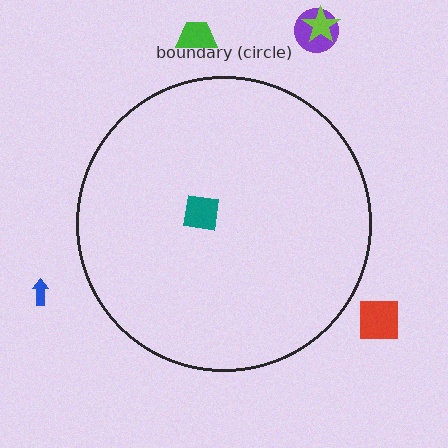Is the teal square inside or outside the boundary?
Inside.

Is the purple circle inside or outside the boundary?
Outside.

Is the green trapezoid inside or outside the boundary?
Outside.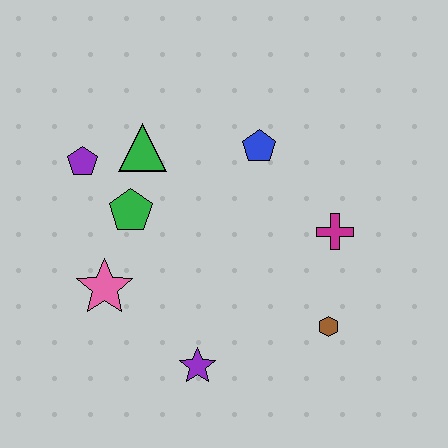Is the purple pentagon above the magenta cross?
Yes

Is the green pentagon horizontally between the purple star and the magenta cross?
No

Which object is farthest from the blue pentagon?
The purple star is farthest from the blue pentagon.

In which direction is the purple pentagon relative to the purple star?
The purple pentagon is above the purple star.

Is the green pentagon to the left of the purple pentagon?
No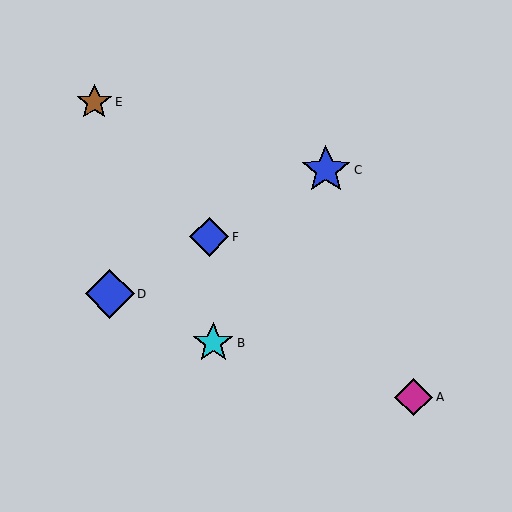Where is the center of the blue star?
The center of the blue star is at (326, 170).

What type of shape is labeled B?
Shape B is a cyan star.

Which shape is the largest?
The blue star (labeled C) is the largest.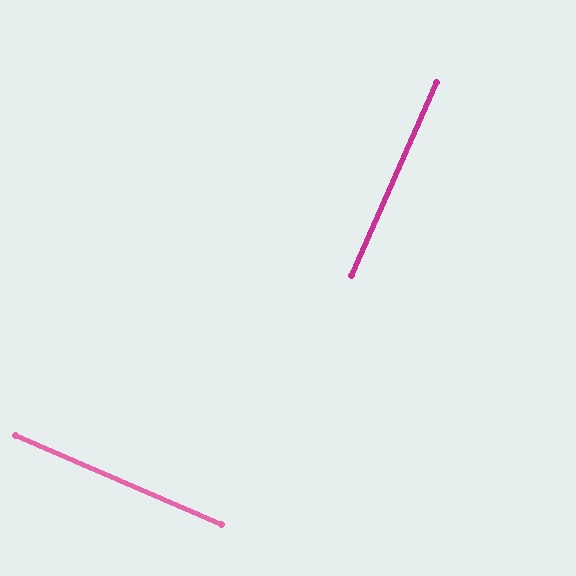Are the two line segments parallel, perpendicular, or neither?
Perpendicular — they meet at approximately 89°.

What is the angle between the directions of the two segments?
Approximately 89 degrees.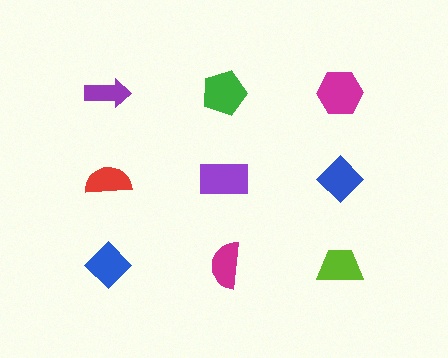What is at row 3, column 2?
A magenta semicircle.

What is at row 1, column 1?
A purple arrow.